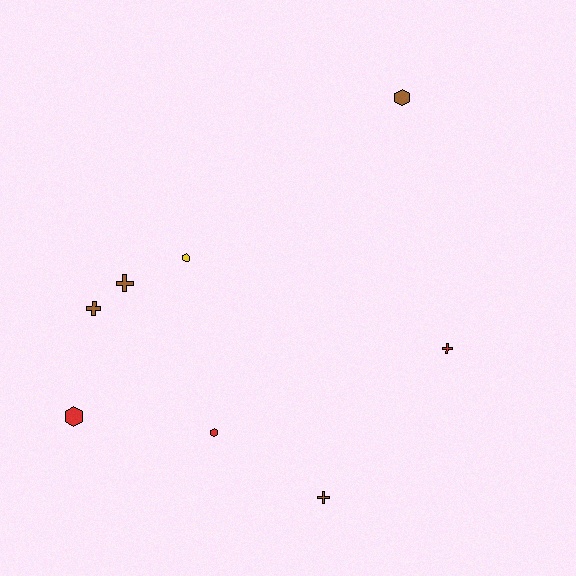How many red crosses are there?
There is 1 red cross.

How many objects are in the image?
There are 8 objects.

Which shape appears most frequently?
Hexagon, with 4 objects.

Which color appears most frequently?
Brown, with 4 objects.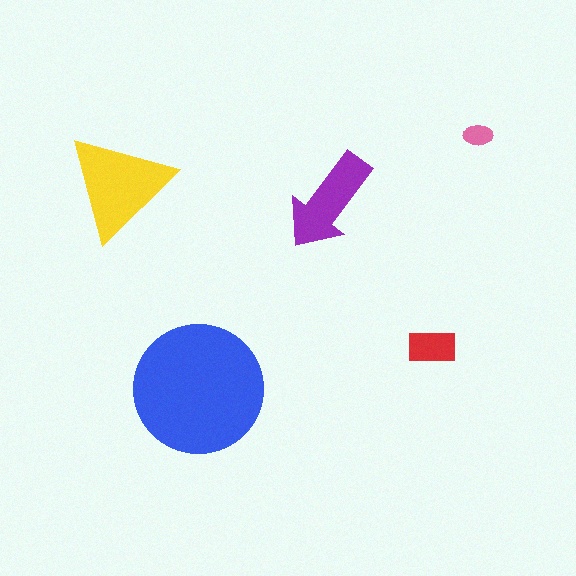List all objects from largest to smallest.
The blue circle, the yellow triangle, the purple arrow, the red rectangle, the pink ellipse.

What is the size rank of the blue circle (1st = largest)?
1st.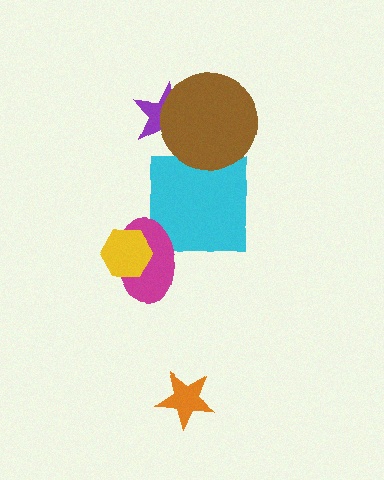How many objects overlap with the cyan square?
2 objects overlap with the cyan square.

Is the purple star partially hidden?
Yes, it is partially covered by another shape.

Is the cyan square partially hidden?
Yes, it is partially covered by another shape.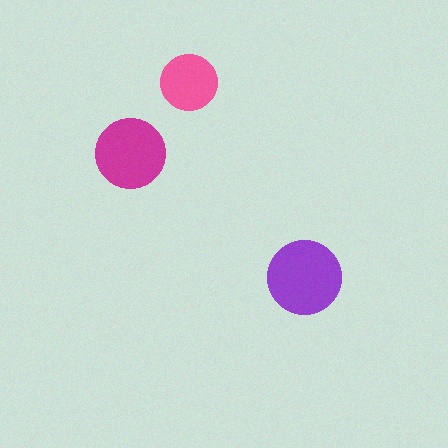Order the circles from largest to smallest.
the purple one, the magenta one, the pink one.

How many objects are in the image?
There are 3 objects in the image.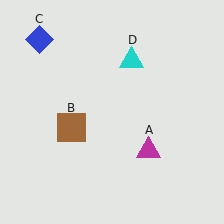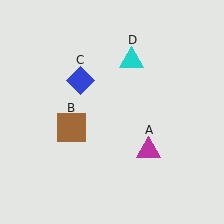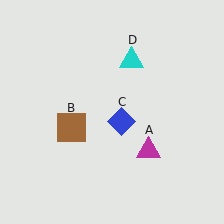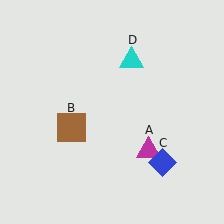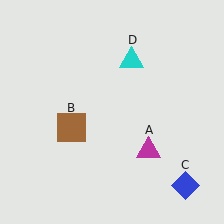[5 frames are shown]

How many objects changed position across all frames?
1 object changed position: blue diamond (object C).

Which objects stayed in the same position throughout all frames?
Magenta triangle (object A) and brown square (object B) and cyan triangle (object D) remained stationary.